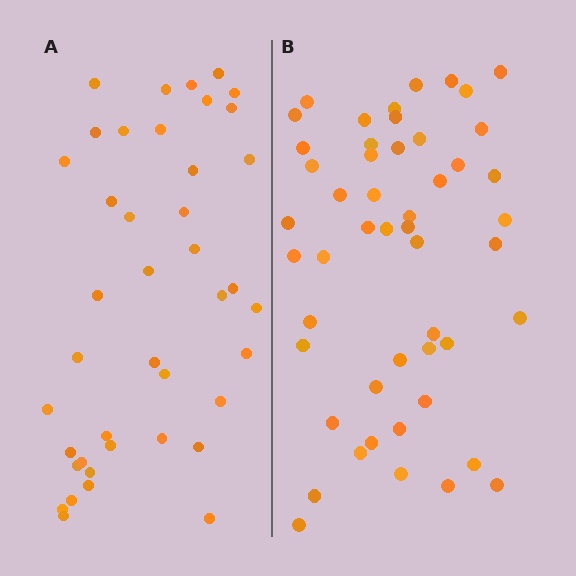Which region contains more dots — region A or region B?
Region B (the right region) has more dots.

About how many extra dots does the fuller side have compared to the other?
Region B has roughly 8 or so more dots than region A.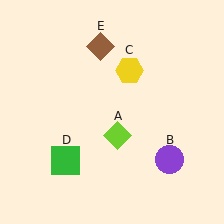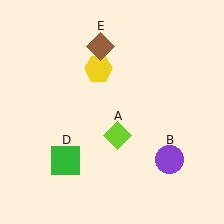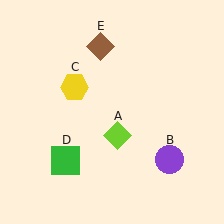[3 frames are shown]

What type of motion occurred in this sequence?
The yellow hexagon (object C) rotated counterclockwise around the center of the scene.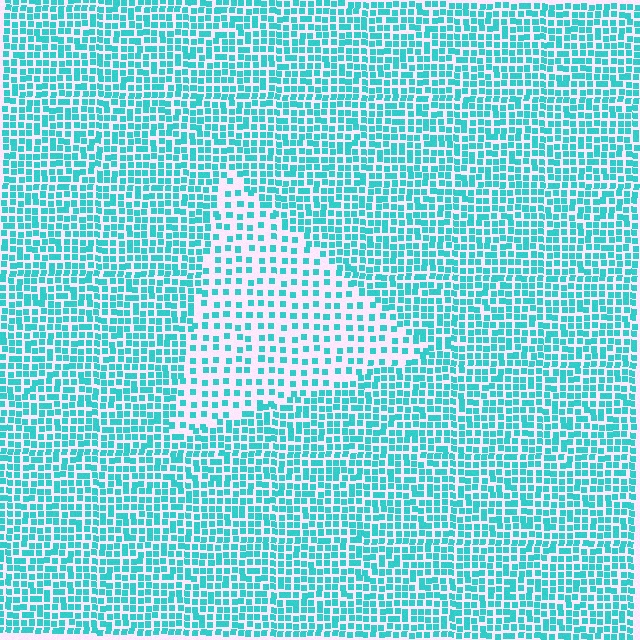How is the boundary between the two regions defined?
The boundary is defined by a change in element density (approximately 2.0x ratio). All elements are the same color, size, and shape.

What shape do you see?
I see a triangle.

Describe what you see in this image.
The image contains small cyan elements arranged at two different densities. A triangle-shaped region is visible where the elements are less densely packed than the surrounding area.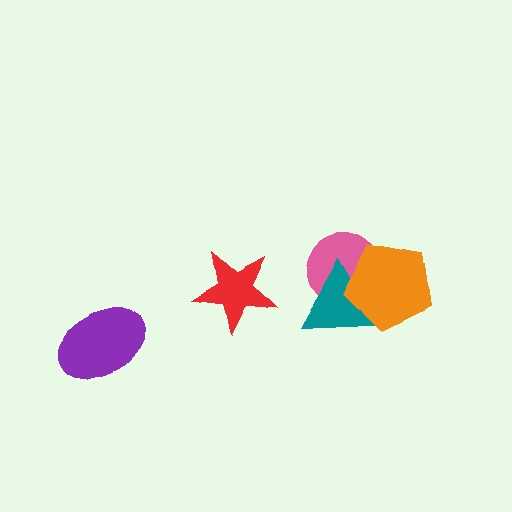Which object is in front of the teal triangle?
The orange pentagon is in front of the teal triangle.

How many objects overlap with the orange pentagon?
2 objects overlap with the orange pentagon.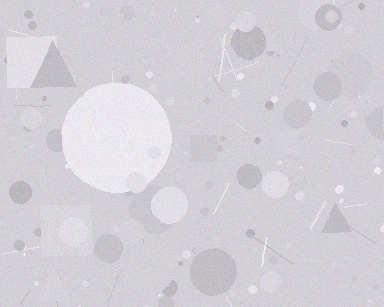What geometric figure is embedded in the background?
A circle is embedded in the background.